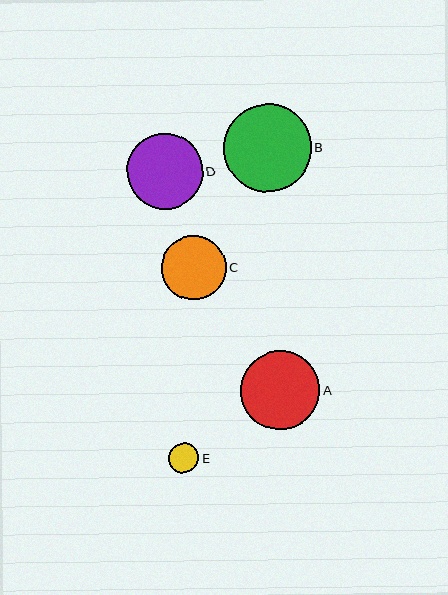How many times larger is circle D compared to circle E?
Circle D is approximately 2.5 times the size of circle E.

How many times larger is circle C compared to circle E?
Circle C is approximately 2.1 times the size of circle E.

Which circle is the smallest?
Circle E is the smallest with a size of approximately 30 pixels.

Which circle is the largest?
Circle B is the largest with a size of approximately 88 pixels.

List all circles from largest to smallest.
From largest to smallest: B, A, D, C, E.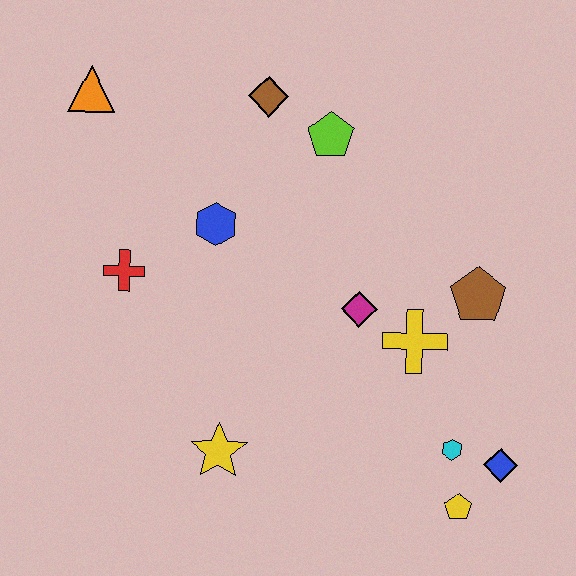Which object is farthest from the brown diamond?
The yellow pentagon is farthest from the brown diamond.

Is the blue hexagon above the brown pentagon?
Yes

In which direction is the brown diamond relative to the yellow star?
The brown diamond is above the yellow star.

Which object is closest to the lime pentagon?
The brown diamond is closest to the lime pentagon.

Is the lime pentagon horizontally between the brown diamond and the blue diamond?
Yes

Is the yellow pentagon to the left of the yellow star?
No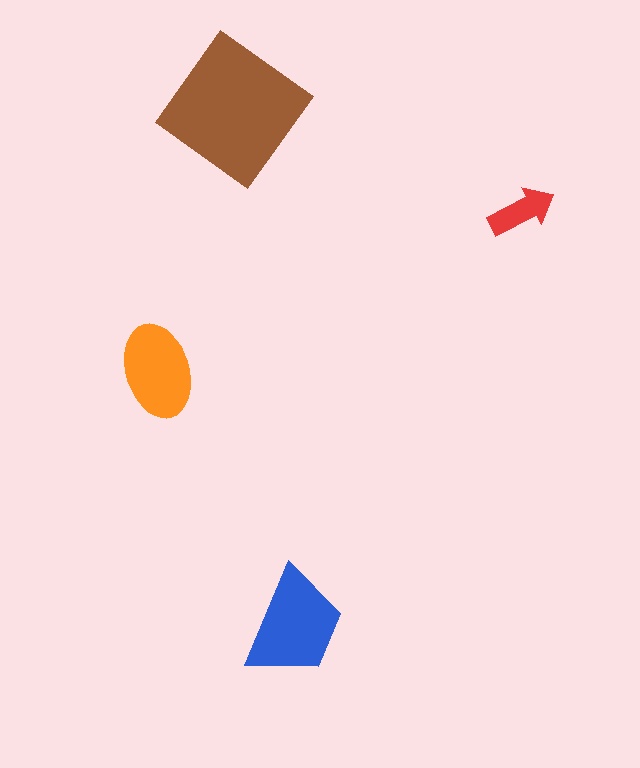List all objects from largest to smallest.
The brown diamond, the blue trapezoid, the orange ellipse, the red arrow.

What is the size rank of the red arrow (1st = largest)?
4th.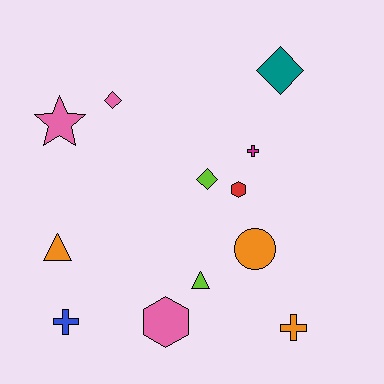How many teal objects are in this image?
There is 1 teal object.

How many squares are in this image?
There are no squares.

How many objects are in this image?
There are 12 objects.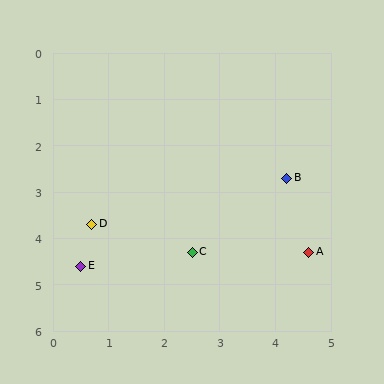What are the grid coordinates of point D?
Point D is at approximately (0.7, 3.7).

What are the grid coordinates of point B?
Point B is at approximately (4.2, 2.7).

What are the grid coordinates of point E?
Point E is at approximately (0.5, 4.6).